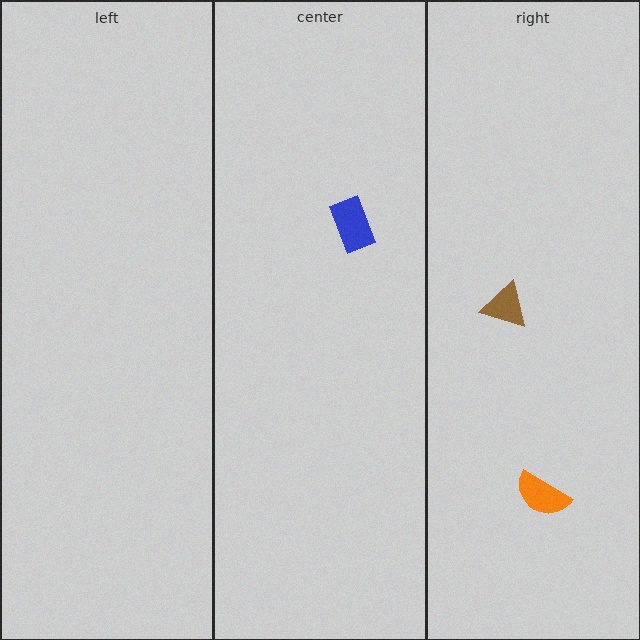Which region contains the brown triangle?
The right region.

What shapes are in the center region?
The blue rectangle.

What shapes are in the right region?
The orange semicircle, the brown triangle.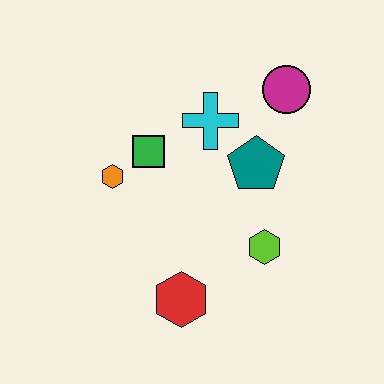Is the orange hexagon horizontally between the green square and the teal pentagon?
No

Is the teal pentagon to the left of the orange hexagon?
No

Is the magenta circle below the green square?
No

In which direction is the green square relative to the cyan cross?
The green square is to the left of the cyan cross.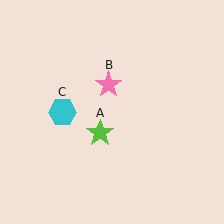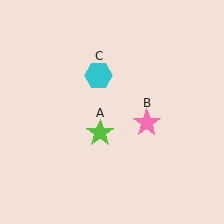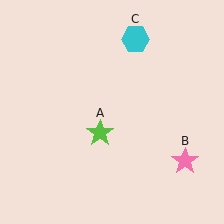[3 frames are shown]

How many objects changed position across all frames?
2 objects changed position: pink star (object B), cyan hexagon (object C).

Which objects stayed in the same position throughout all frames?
Lime star (object A) remained stationary.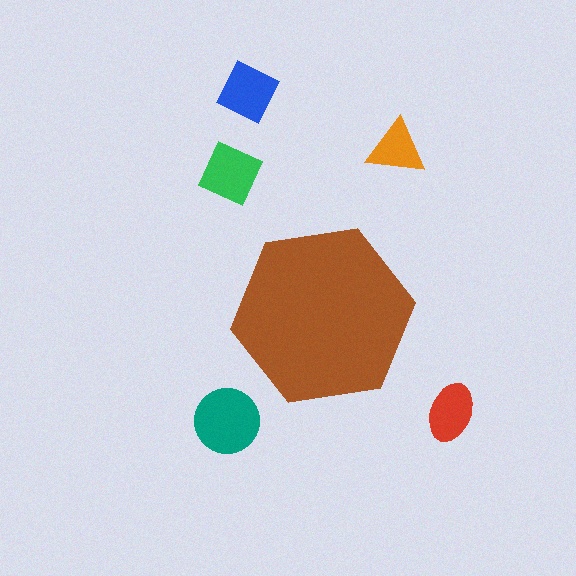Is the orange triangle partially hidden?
No, the orange triangle is fully visible.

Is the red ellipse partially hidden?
No, the red ellipse is fully visible.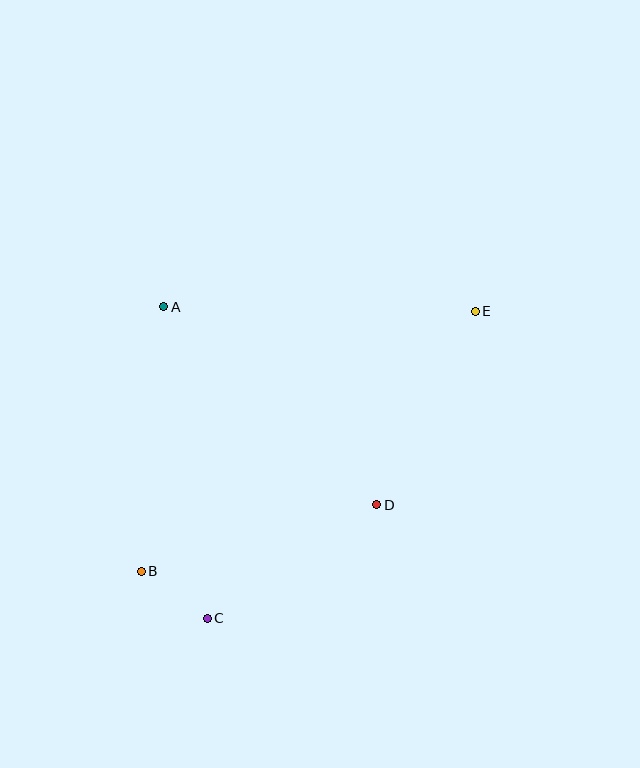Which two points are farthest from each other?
Points B and E are farthest from each other.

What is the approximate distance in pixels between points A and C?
The distance between A and C is approximately 314 pixels.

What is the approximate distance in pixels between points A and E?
The distance between A and E is approximately 311 pixels.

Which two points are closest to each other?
Points B and C are closest to each other.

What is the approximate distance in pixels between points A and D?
The distance between A and D is approximately 291 pixels.